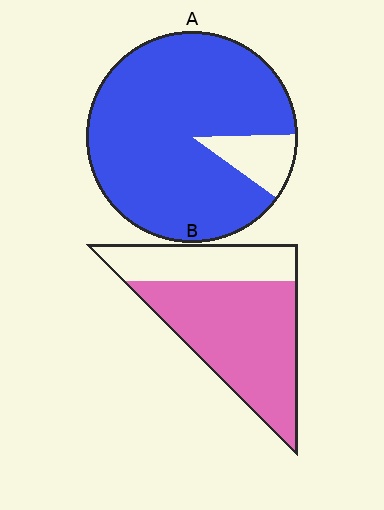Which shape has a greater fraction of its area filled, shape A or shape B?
Shape A.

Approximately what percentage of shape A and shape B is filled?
A is approximately 90% and B is approximately 70%.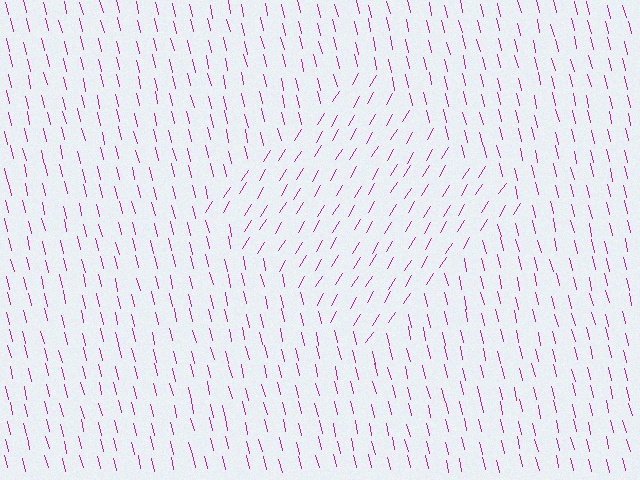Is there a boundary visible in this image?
Yes, there is a texture boundary formed by a change in line orientation.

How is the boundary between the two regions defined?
The boundary is defined purely by a change in line orientation (approximately 45 degrees difference). All lines are the same color and thickness.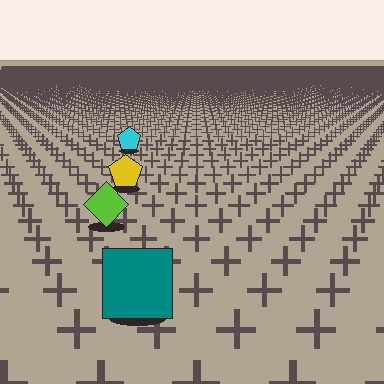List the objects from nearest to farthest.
From nearest to farthest: the teal square, the lime diamond, the yellow pentagon, the cyan pentagon.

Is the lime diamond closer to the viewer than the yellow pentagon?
Yes. The lime diamond is closer — you can tell from the texture gradient: the ground texture is coarser near it.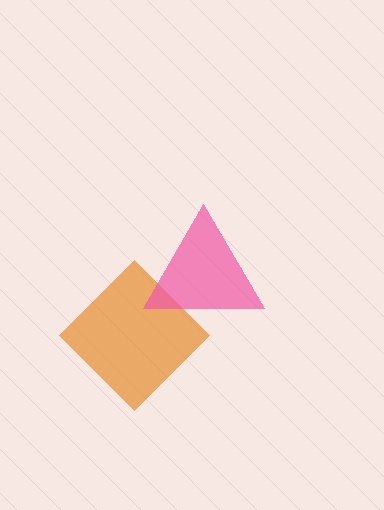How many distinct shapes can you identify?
There are 2 distinct shapes: an orange diamond, a pink triangle.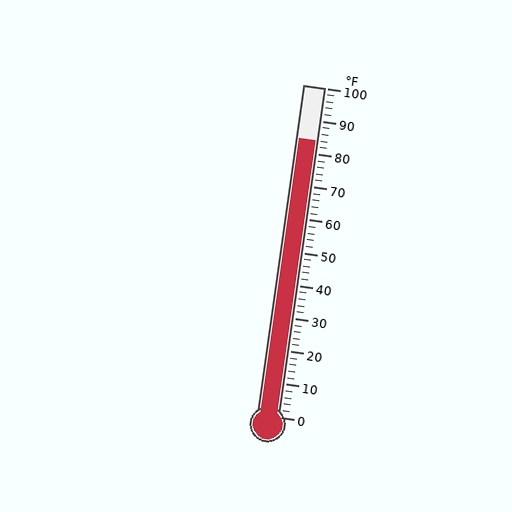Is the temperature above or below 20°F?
The temperature is above 20°F.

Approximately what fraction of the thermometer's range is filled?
The thermometer is filled to approximately 85% of its range.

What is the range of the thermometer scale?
The thermometer scale ranges from 0°F to 100°F.